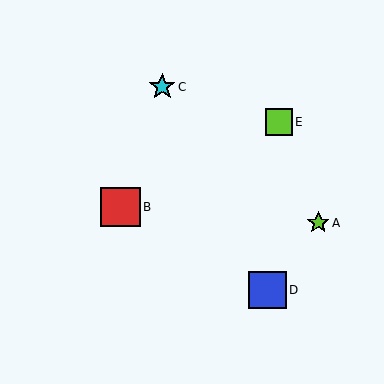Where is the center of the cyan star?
The center of the cyan star is at (162, 87).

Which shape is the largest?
The red square (labeled B) is the largest.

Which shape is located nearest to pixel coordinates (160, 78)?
The cyan star (labeled C) at (162, 87) is nearest to that location.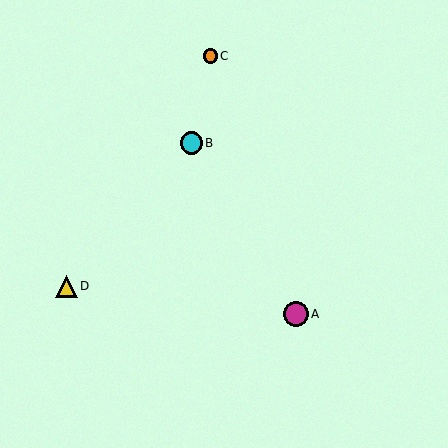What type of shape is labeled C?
Shape C is an orange circle.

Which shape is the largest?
The magenta circle (labeled A) is the largest.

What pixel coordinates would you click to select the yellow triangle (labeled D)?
Click at (66, 286) to select the yellow triangle D.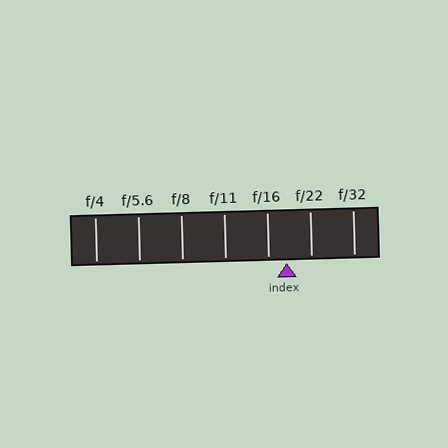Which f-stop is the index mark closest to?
The index mark is closest to f/16.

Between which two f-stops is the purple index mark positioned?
The index mark is between f/16 and f/22.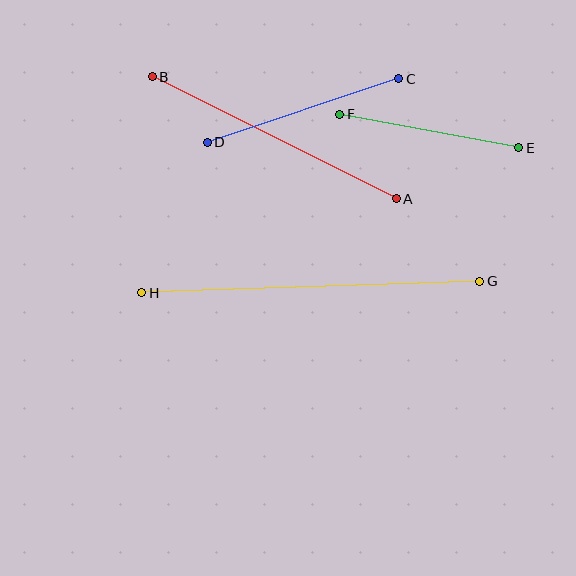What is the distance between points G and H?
The distance is approximately 338 pixels.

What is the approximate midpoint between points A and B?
The midpoint is at approximately (274, 138) pixels.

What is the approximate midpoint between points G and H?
The midpoint is at approximately (311, 287) pixels.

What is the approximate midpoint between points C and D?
The midpoint is at approximately (303, 111) pixels.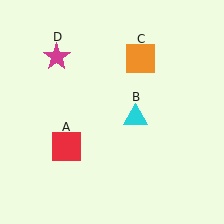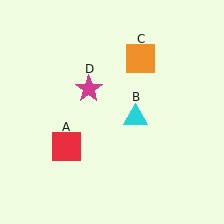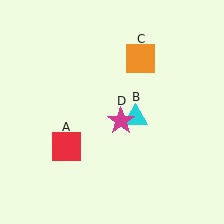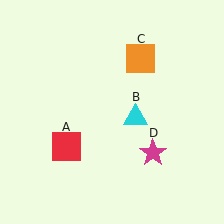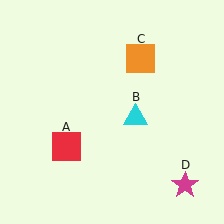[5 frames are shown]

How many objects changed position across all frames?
1 object changed position: magenta star (object D).